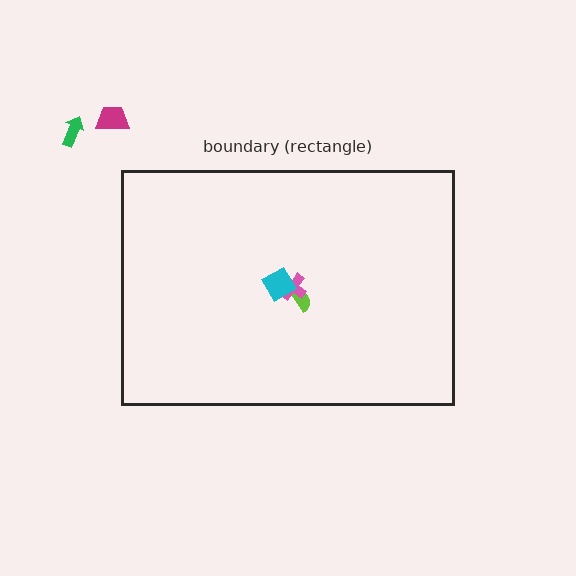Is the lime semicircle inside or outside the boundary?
Inside.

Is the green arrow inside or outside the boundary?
Outside.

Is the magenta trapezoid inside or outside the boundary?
Outside.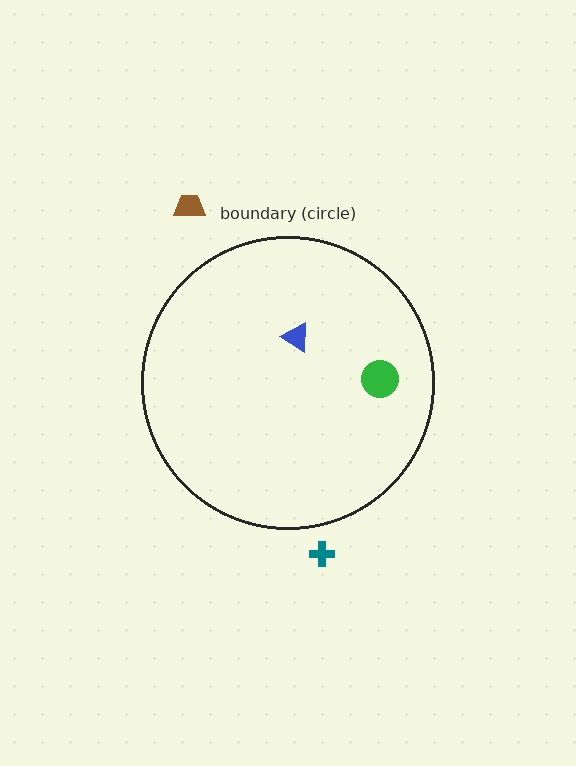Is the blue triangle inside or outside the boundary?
Inside.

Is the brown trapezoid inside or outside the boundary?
Outside.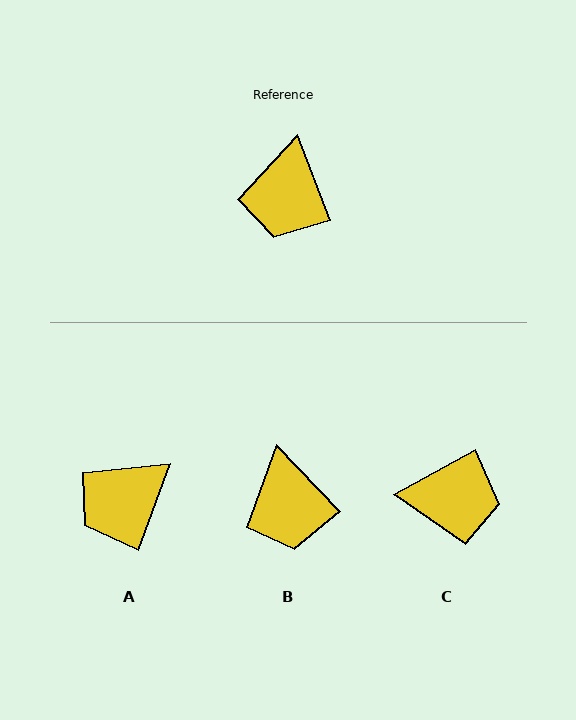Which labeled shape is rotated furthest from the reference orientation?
C, about 97 degrees away.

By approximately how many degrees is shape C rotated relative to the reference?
Approximately 97 degrees counter-clockwise.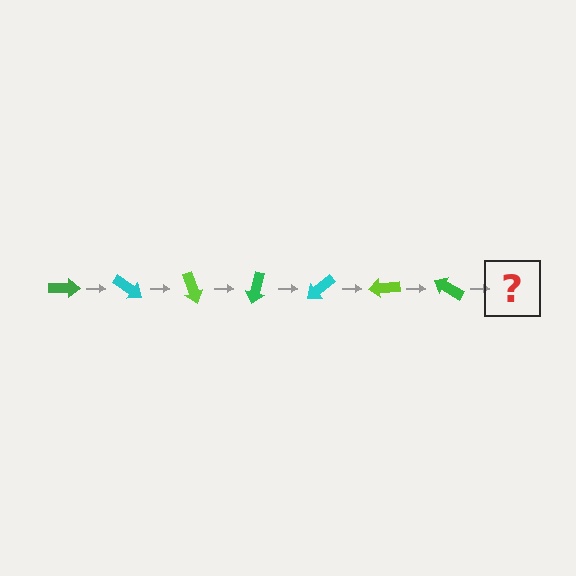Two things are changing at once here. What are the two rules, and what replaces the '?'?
The two rules are that it rotates 35 degrees each step and the color cycles through green, cyan, and lime. The '?' should be a cyan arrow, rotated 245 degrees from the start.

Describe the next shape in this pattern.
It should be a cyan arrow, rotated 245 degrees from the start.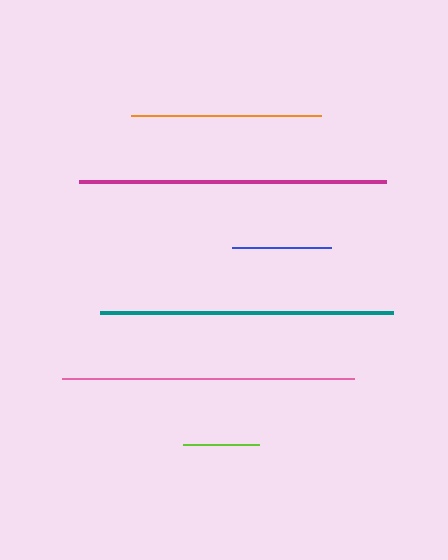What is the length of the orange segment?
The orange segment is approximately 189 pixels long.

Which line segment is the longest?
The magenta line is the longest at approximately 307 pixels.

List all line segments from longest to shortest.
From longest to shortest: magenta, teal, pink, orange, blue, lime.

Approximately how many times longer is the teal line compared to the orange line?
The teal line is approximately 1.5 times the length of the orange line.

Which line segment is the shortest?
The lime line is the shortest at approximately 76 pixels.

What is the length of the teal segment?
The teal segment is approximately 293 pixels long.